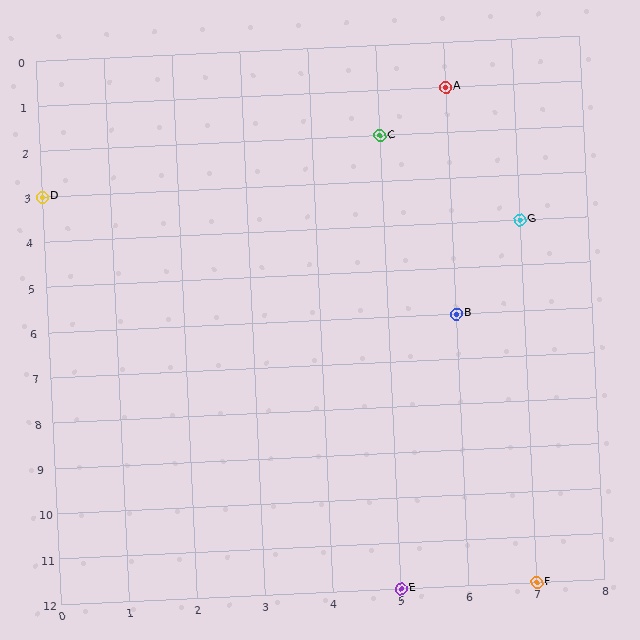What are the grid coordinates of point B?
Point B is at grid coordinates (6, 6).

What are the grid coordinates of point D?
Point D is at grid coordinates (0, 3).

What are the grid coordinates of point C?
Point C is at grid coordinates (5, 2).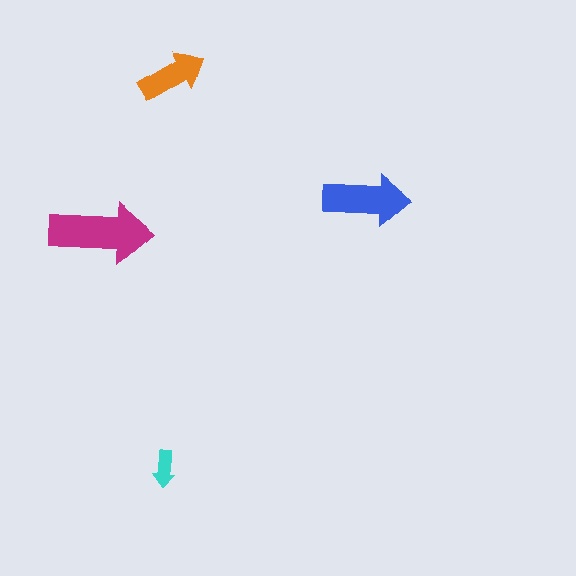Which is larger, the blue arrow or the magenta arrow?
The magenta one.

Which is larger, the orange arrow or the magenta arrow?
The magenta one.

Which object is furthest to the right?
The blue arrow is rightmost.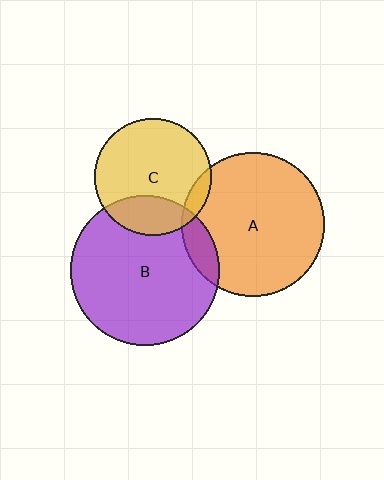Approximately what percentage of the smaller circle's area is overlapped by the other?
Approximately 10%.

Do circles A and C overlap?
Yes.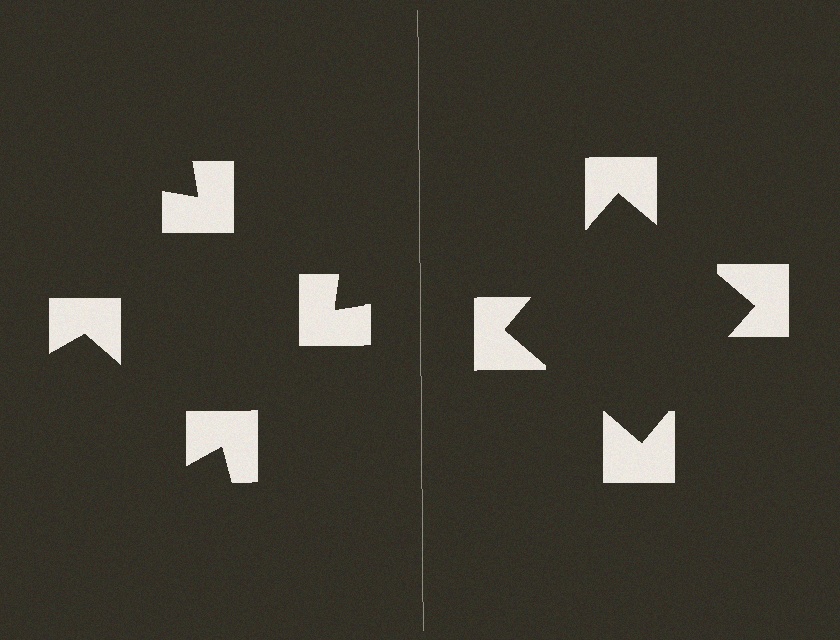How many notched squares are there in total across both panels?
8 — 4 on each side.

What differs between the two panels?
The notched squares are positioned identically on both sides; only the wedge orientations differ. On the right they align to a square; on the left they are misaligned.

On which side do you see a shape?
An illusory square appears on the right side. On the left side the wedge cuts are rotated, so no coherent shape forms.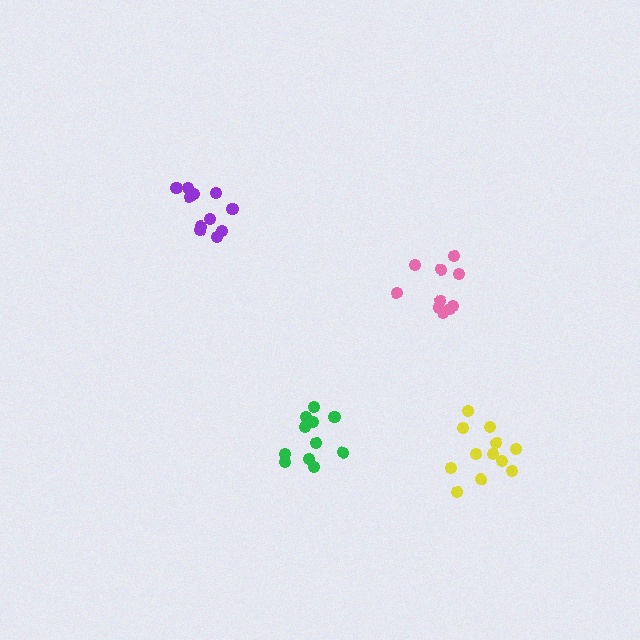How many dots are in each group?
Group 1: 10 dots, Group 2: 12 dots, Group 3: 11 dots, Group 4: 12 dots (45 total).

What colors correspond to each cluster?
The clusters are colored: pink, green, purple, yellow.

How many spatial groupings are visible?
There are 4 spatial groupings.